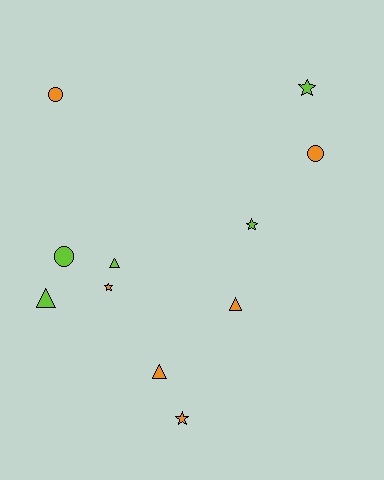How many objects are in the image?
There are 11 objects.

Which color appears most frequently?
Orange, with 6 objects.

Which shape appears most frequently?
Triangle, with 4 objects.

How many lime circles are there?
There is 1 lime circle.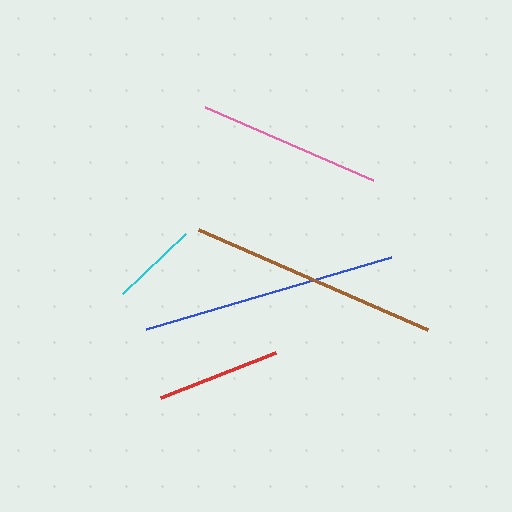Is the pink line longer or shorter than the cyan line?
The pink line is longer than the cyan line.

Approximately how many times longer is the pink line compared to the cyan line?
The pink line is approximately 2.1 times the length of the cyan line.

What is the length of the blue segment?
The blue segment is approximately 256 pixels long.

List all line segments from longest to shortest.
From longest to shortest: blue, brown, pink, red, cyan.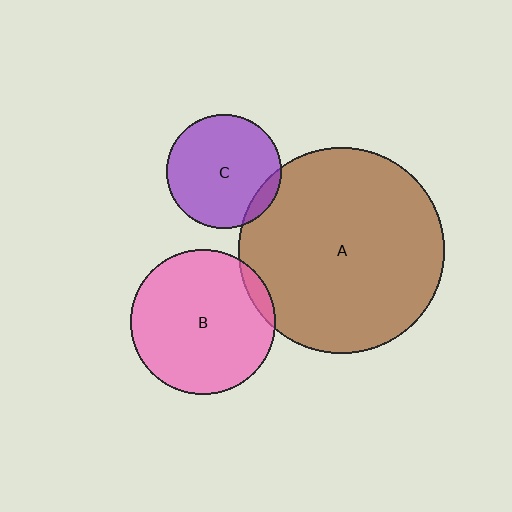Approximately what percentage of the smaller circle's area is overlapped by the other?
Approximately 10%.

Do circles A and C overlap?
Yes.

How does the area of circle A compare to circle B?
Approximately 2.0 times.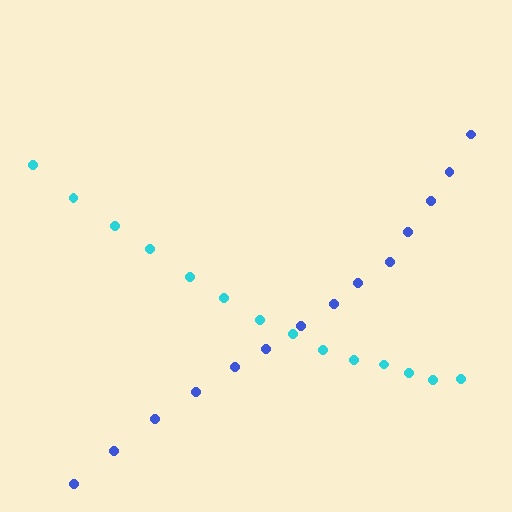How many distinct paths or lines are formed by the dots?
There are 2 distinct paths.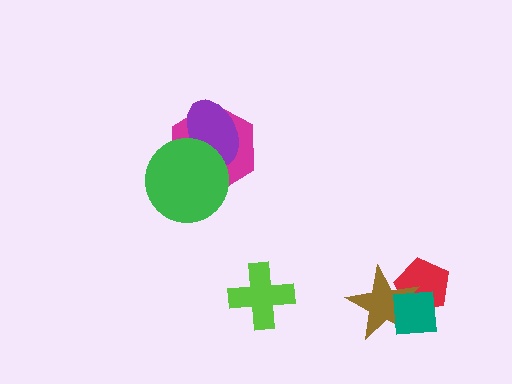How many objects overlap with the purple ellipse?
2 objects overlap with the purple ellipse.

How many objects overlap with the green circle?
2 objects overlap with the green circle.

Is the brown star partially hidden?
Yes, it is partially covered by another shape.